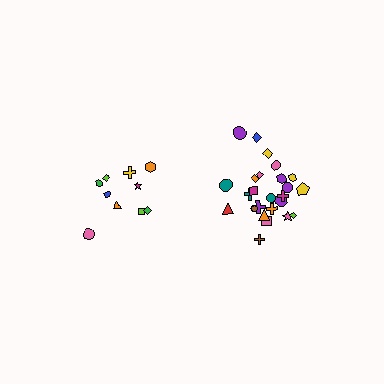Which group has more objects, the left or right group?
The right group.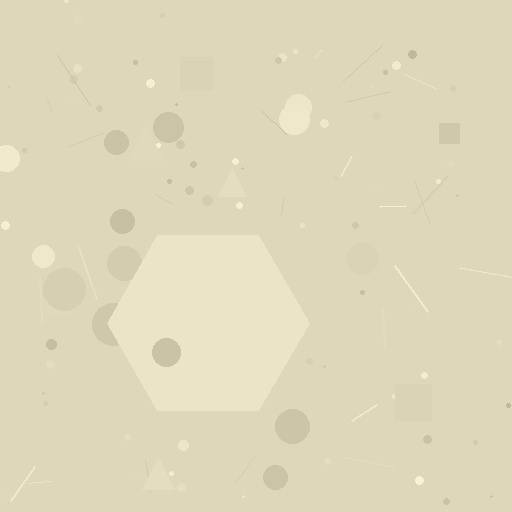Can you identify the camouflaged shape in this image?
The camouflaged shape is a hexagon.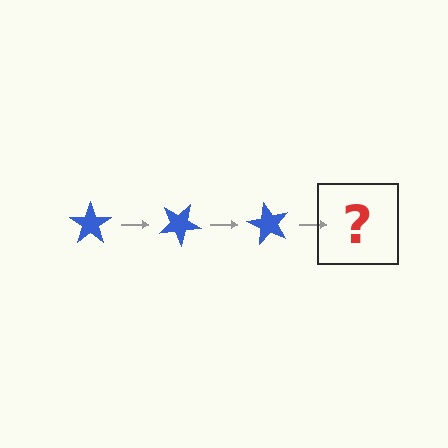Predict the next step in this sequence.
The next step is a blue star rotated 90 degrees.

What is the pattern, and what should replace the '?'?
The pattern is that the star rotates 30 degrees each step. The '?' should be a blue star rotated 90 degrees.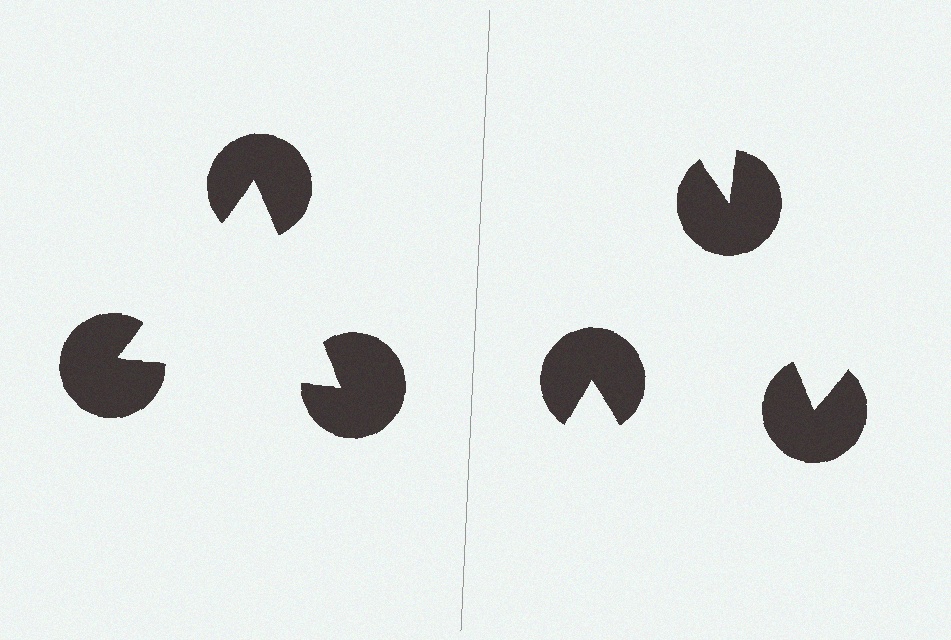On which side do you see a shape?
An illusory triangle appears on the left side. On the right side the wedge cuts are rotated, so no coherent shape forms.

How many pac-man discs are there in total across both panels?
6 — 3 on each side.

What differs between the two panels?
The pac-man discs are positioned identically on both sides; only the wedge orientations differ. On the left they align to a triangle; on the right they are misaligned.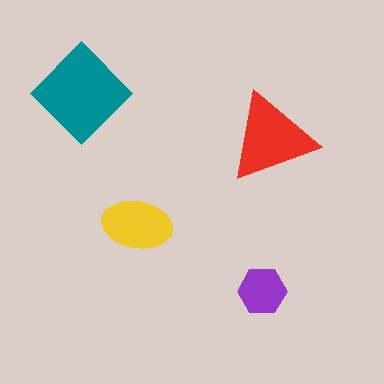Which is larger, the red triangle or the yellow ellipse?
The red triangle.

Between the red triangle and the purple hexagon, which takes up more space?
The red triangle.